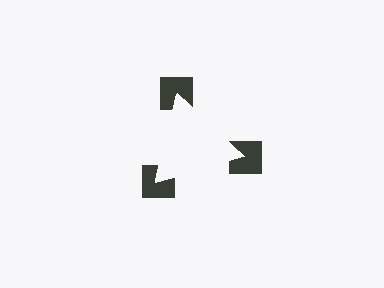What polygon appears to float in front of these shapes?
An illusory triangle — its edges are inferred from the aligned wedge cuts in the notched squares, not physically drawn.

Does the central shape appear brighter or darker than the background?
It typically appears slightly brighter than the background, even though no actual brightness change is drawn.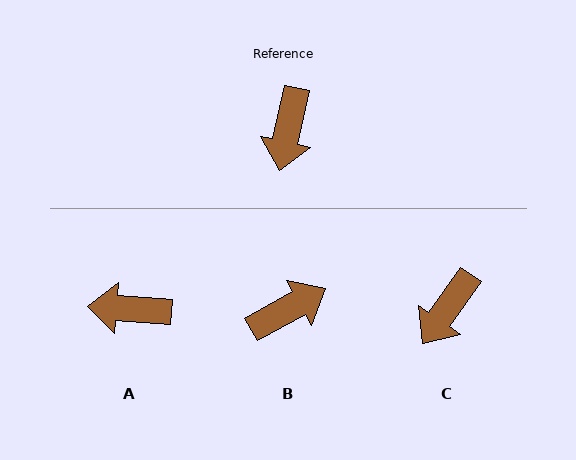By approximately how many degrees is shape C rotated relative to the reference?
Approximately 23 degrees clockwise.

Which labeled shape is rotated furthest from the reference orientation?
B, about 131 degrees away.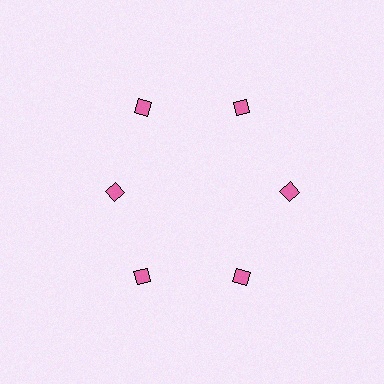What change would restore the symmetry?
The symmetry would be restored by moving it outward, back onto the ring so that all 6 diamonds sit at equal angles and equal distance from the center.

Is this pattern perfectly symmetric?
No. The 6 pink diamonds are arranged in a ring, but one element near the 9 o'clock position is pulled inward toward the center, breaking the 6-fold rotational symmetry.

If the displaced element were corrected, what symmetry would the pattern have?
It would have 6-fold rotational symmetry — the pattern would map onto itself every 60 degrees.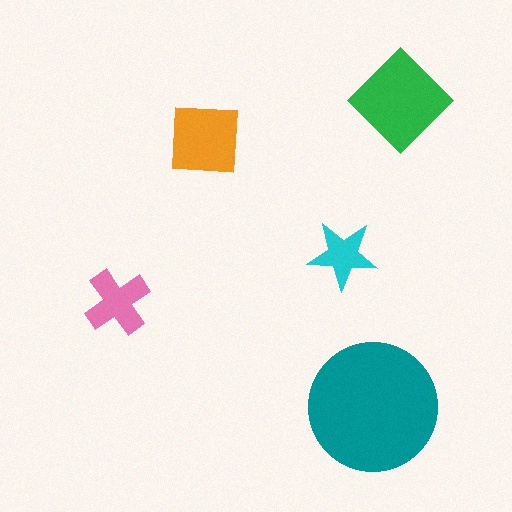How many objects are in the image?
There are 5 objects in the image.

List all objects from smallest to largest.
The cyan star, the pink cross, the orange square, the green diamond, the teal circle.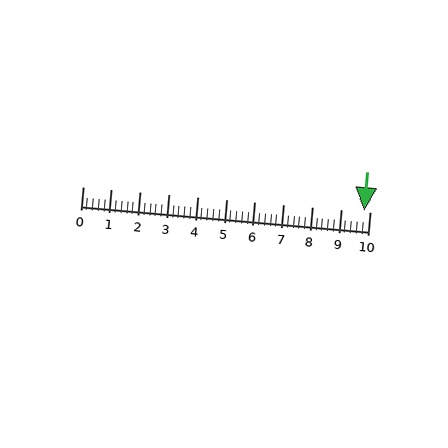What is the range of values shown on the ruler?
The ruler shows values from 0 to 10.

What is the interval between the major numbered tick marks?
The major tick marks are spaced 1 units apart.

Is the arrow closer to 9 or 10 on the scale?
The arrow is closer to 10.